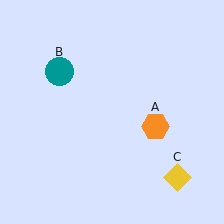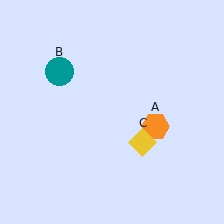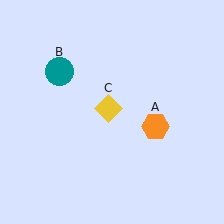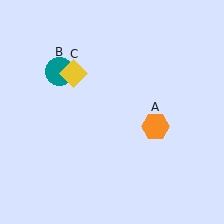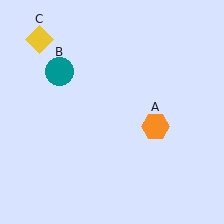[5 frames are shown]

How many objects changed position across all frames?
1 object changed position: yellow diamond (object C).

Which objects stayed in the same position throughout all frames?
Orange hexagon (object A) and teal circle (object B) remained stationary.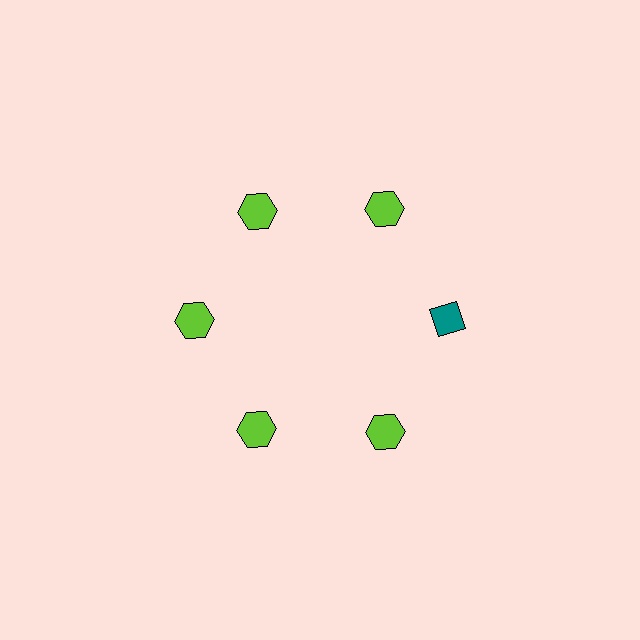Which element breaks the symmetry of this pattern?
The teal diamond at roughly the 3 o'clock position breaks the symmetry. All other shapes are lime hexagons.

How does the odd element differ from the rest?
It differs in both color (teal instead of lime) and shape (diamond instead of hexagon).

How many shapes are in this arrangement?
There are 6 shapes arranged in a ring pattern.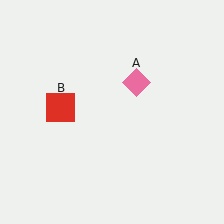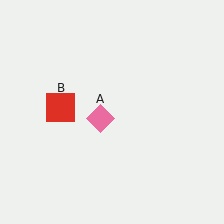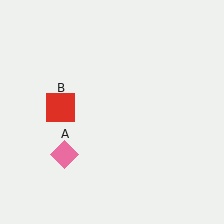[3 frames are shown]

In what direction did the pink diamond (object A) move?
The pink diamond (object A) moved down and to the left.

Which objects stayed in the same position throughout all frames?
Red square (object B) remained stationary.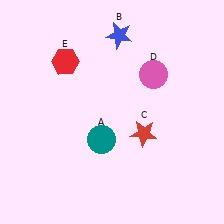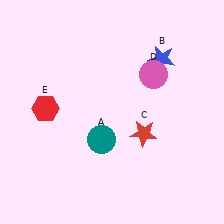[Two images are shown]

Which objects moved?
The objects that moved are: the blue star (B), the red hexagon (E).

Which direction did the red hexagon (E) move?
The red hexagon (E) moved down.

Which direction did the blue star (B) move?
The blue star (B) moved right.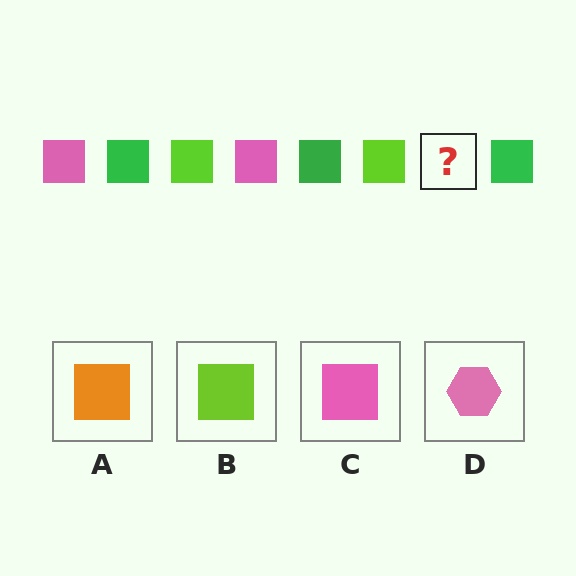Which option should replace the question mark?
Option C.